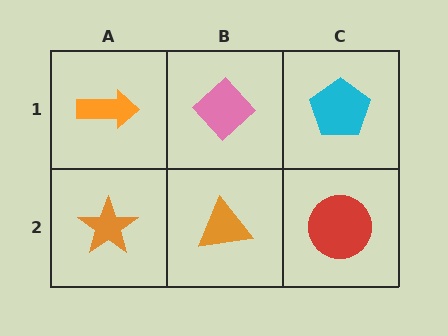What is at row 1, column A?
An orange arrow.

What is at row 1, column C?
A cyan pentagon.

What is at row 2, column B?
An orange triangle.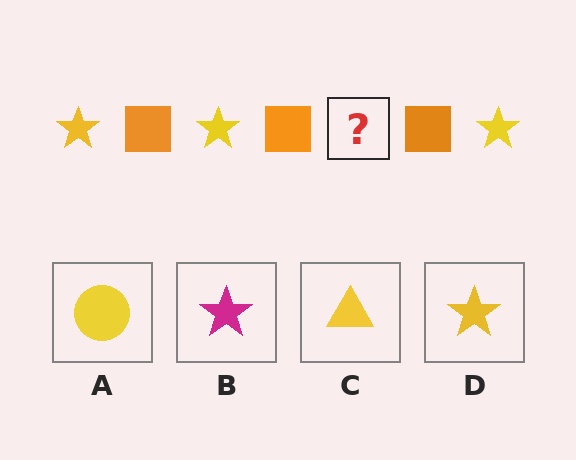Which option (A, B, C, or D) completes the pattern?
D.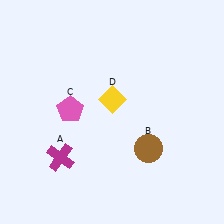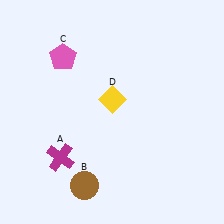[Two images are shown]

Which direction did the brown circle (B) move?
The brown circle (B) moved left.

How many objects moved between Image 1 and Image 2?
2 objects moved between the two images.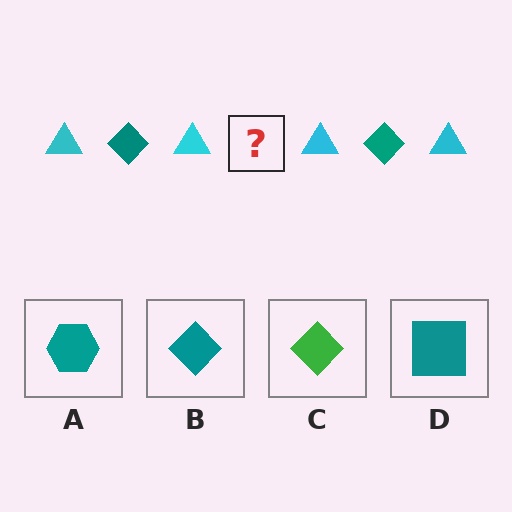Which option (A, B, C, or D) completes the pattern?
B.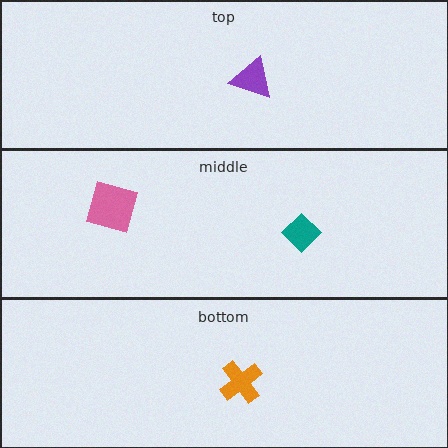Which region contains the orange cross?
The bottom region.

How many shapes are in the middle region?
2.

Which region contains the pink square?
The middle region.